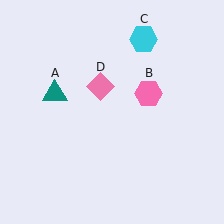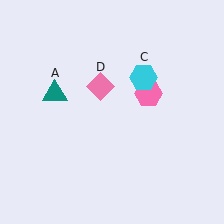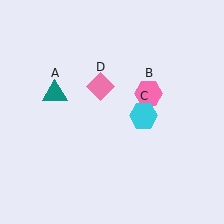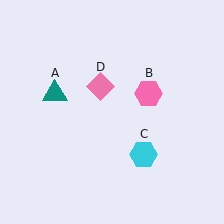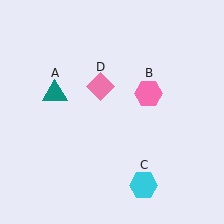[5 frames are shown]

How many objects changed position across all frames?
1 object changed position: cyan hexagon (object C).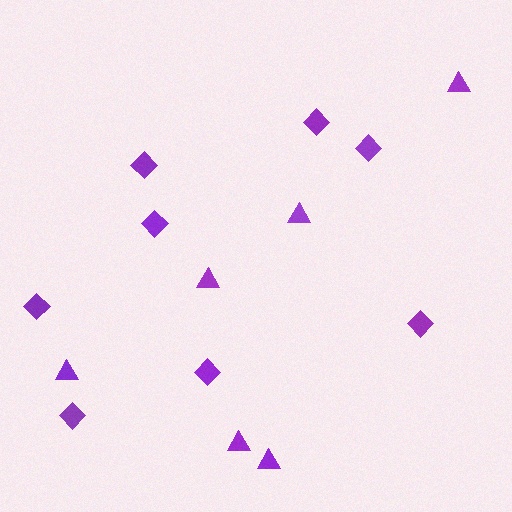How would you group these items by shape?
There are 2 groups: one group of diamonds (8) and one group of triangles (6).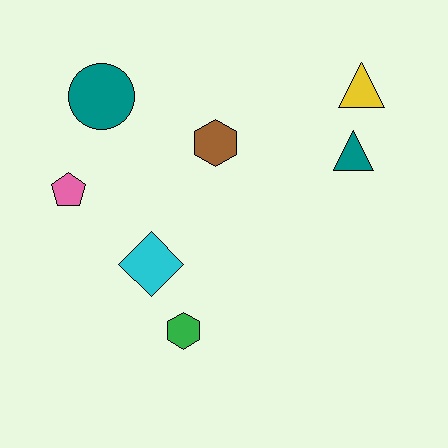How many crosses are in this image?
There are no crosses.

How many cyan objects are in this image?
There is 1 cyan object.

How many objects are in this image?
There are 7 objects.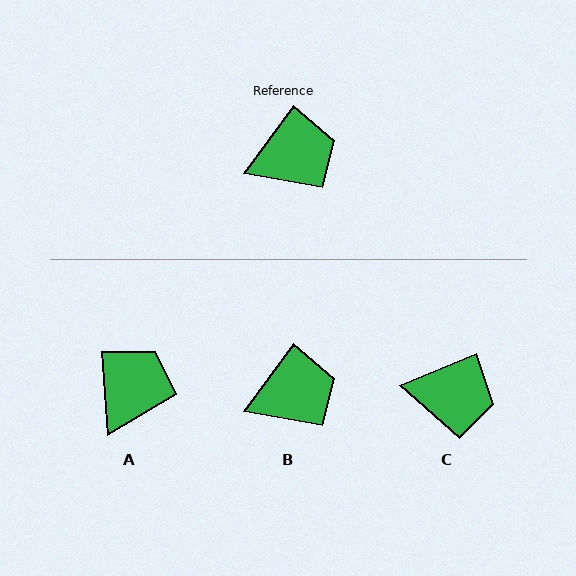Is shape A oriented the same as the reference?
No, it is off by about 41 degrees.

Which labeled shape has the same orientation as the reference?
B.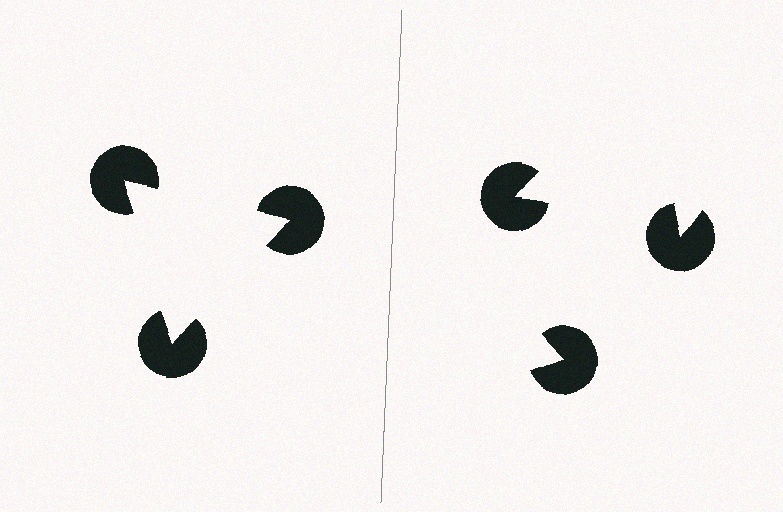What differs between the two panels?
The pac-man discs are positioned identically on both sides; only the wedge orientations differ. On the left they align to a triangle; on the right they are misaligned.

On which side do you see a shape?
An illusory triangle appears on the left side. On the right side the wedge cuts are rotated, so no coherent shape forms.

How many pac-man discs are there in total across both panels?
6 — 3 on each side.